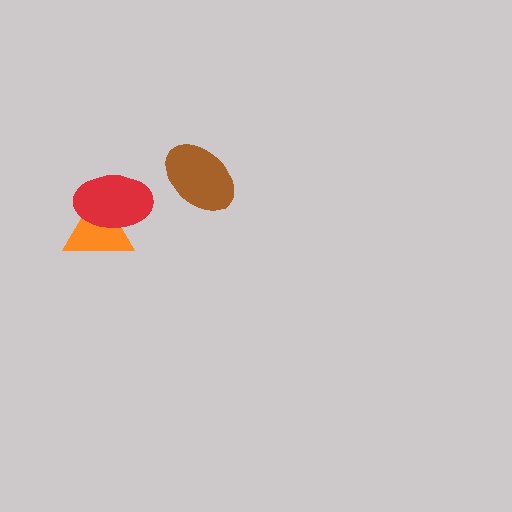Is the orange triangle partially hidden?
Yes, it is partially covered by another shape.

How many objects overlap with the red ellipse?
1 object overlaps with the red ellipse.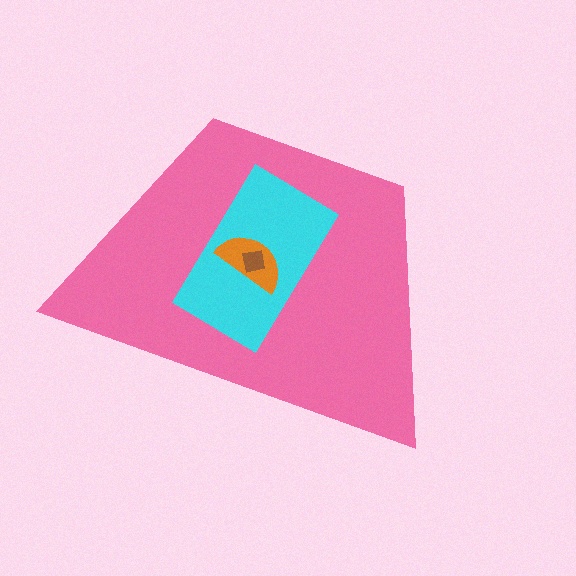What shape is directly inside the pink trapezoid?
The cyan rectangle.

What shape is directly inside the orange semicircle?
The brown square.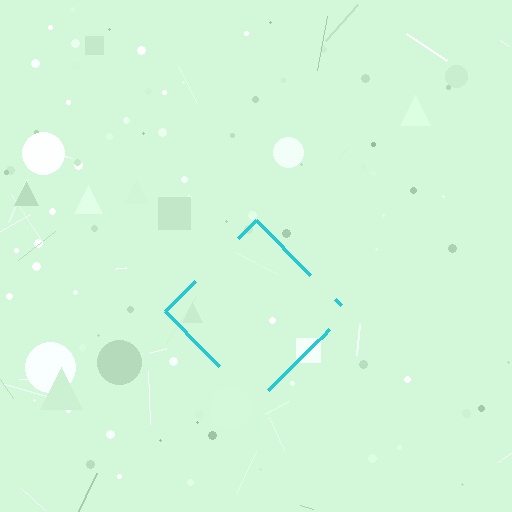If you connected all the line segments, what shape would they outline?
They would outline a diamond.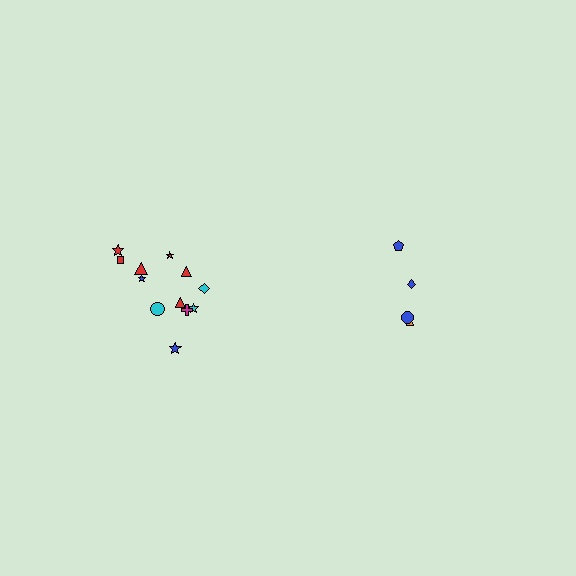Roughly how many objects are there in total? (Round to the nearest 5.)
Roughly 15 objects in total.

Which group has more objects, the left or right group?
The left group.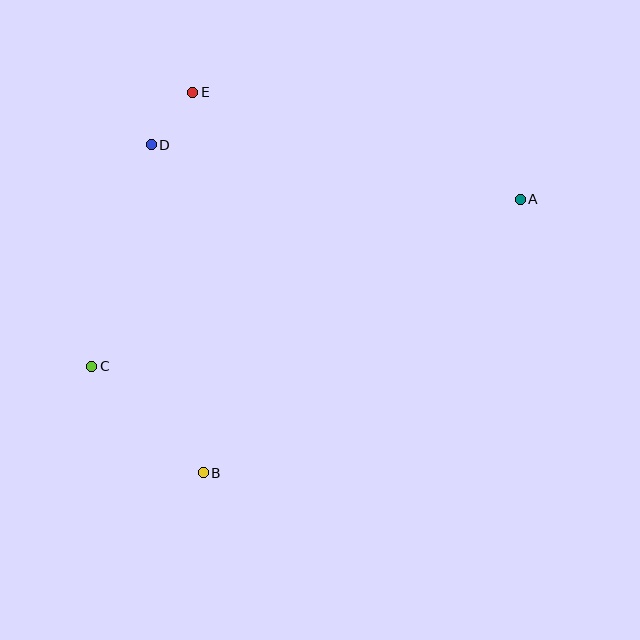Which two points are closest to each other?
Points D and E are closest to each other.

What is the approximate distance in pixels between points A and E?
The distance between A and E is approximately 345 pixels.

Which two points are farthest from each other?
Points A and C are farthest from each other.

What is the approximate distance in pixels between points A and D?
The distance between A and D is approximately 373 pixels.